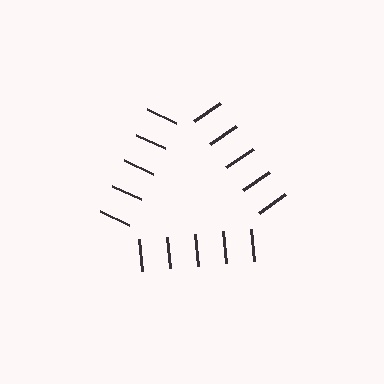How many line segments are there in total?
15 — 5 along each of the 3 edges.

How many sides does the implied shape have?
3 sides — the line-ends trace a triangle.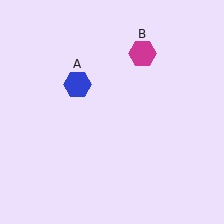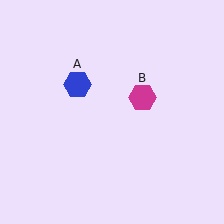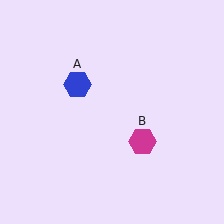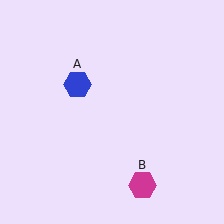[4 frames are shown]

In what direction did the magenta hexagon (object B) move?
The magenta hexagon (object B) moved down.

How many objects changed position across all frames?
1 object changed position: magenta hexagon (object B).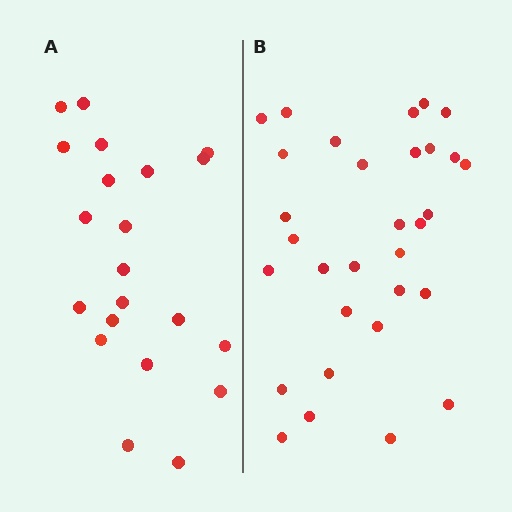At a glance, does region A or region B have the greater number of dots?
Region B (the right region) has more dots.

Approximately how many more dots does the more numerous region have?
Region B has roughly 10 or so more dots than region A.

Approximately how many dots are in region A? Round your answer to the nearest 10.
About 20 dots. (The exact count is 21, which rounds to 20.)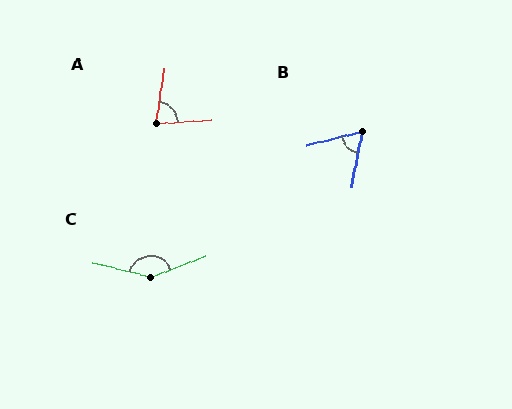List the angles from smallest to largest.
B (65°), A (78°), C (144°).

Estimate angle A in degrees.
Approximately 78 degrees.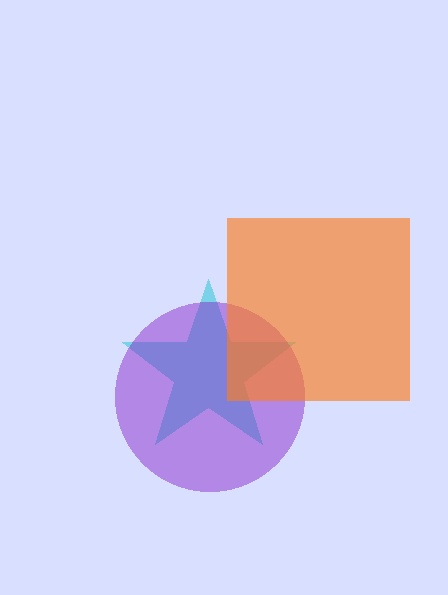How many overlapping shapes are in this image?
There are 3 overlapping shapes in the image.